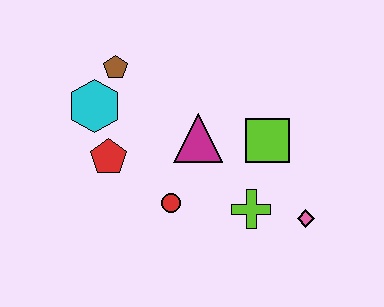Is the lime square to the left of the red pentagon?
No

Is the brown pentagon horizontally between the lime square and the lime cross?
No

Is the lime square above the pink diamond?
Yes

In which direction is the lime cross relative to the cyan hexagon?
The lime cross is to the right of the cyan hexagon.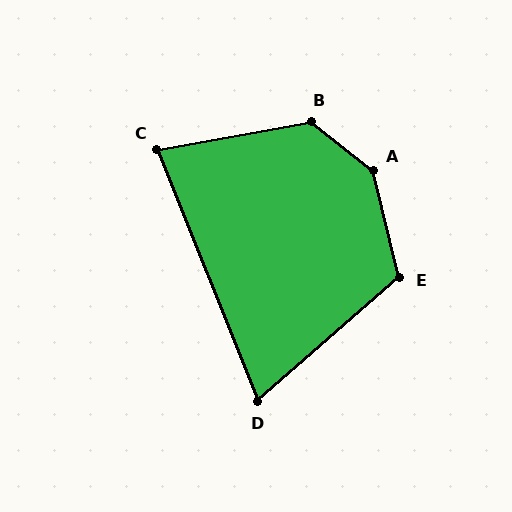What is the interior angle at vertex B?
Approximately 131 degrees (obtuse).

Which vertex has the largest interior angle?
A, at approximately 142 degrees.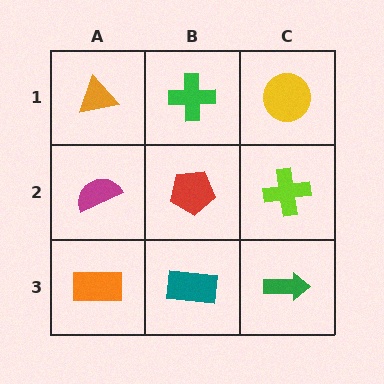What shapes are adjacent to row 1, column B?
A red pentagon (row 2, column B), an orange triangle (row 1, column A), a yellow circle (row 1, column C).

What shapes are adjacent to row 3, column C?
A lime cross (row 2, column C), a teal rectangle (row 3, column B).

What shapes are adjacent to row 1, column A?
A magenta semicircle (row 2, column A), a green cross (row 1, column B).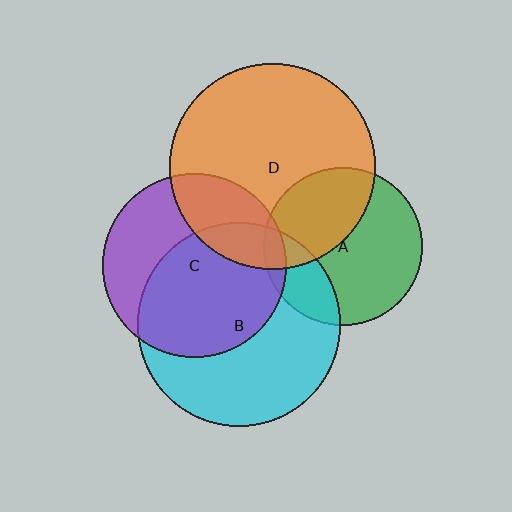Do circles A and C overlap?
Yes.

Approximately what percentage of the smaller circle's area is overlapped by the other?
Approximately 5%.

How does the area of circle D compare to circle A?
Approximately 1.7 times.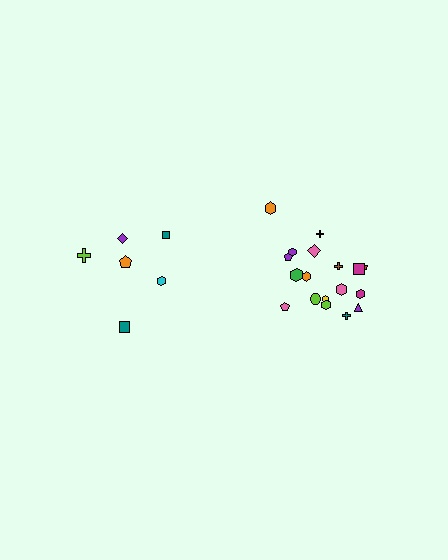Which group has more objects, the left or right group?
The right group.